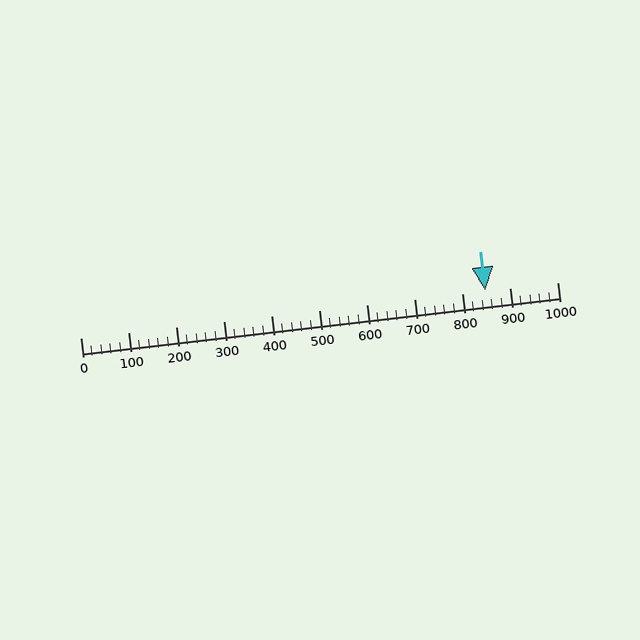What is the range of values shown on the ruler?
The ruler shows values from 0 to 1000.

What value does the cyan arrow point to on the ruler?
The cyan arrow points to approximately 849.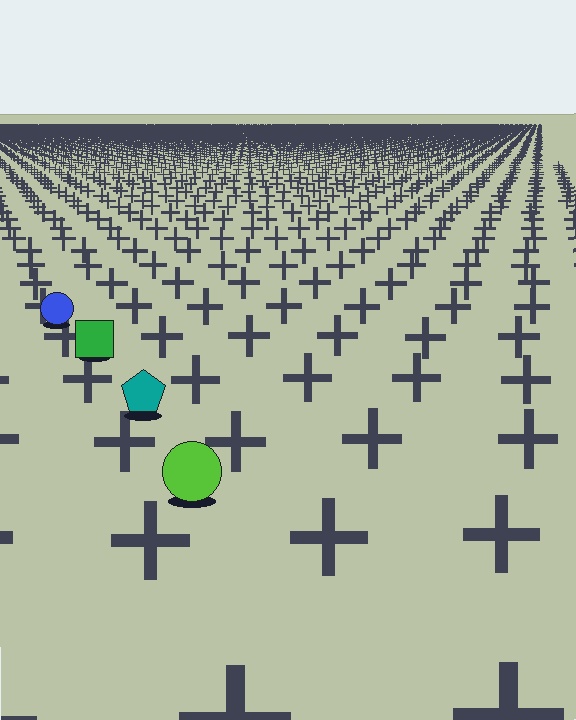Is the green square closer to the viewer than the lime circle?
No. The lime circle is closer — you can tell from the texture gradient: the ground texture is coarser near it.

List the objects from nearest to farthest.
From nearest to farthest: the lime circle, the teal pentagon, the green square, the blue circle.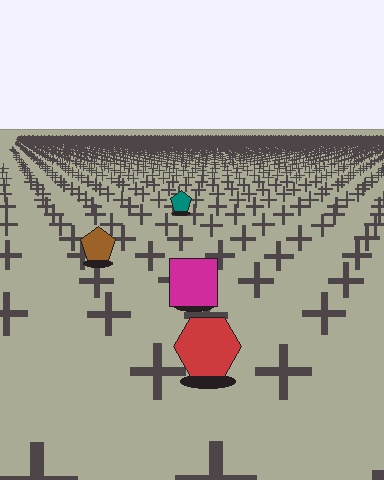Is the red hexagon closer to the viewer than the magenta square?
Yes. The red hexagon is closer — you can tell from the texture gradient: the ground texture is coarser near it.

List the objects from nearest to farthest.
From nearest to farthest: the red hexagon, the magenta square, the brown pentagon, the teal pentagon.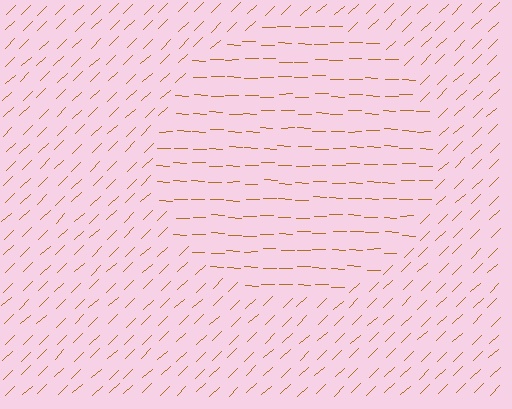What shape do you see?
I see a circle.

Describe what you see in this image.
The image is filled with small brown line segments. A circle region in the image has lines oriented differently from the surrounding lines, creating a visible texture boundary.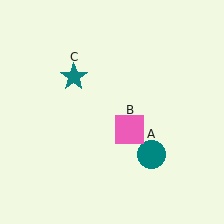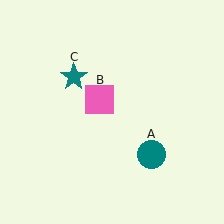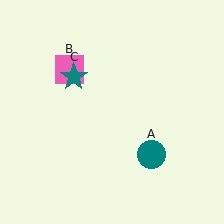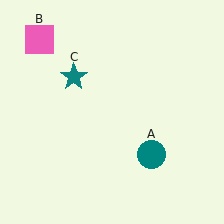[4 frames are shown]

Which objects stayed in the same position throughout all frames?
Teal circle (object A) and teal star (object C) remained stationary.